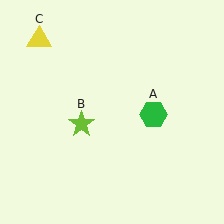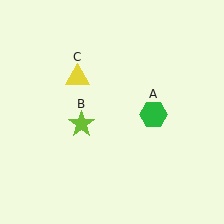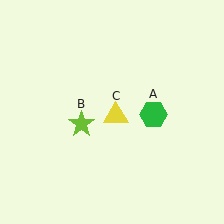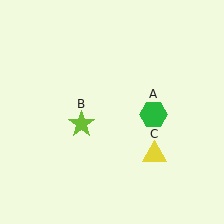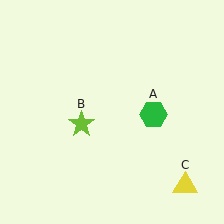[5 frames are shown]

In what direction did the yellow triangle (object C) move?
The yellow triangle (object C) moved down and to the right.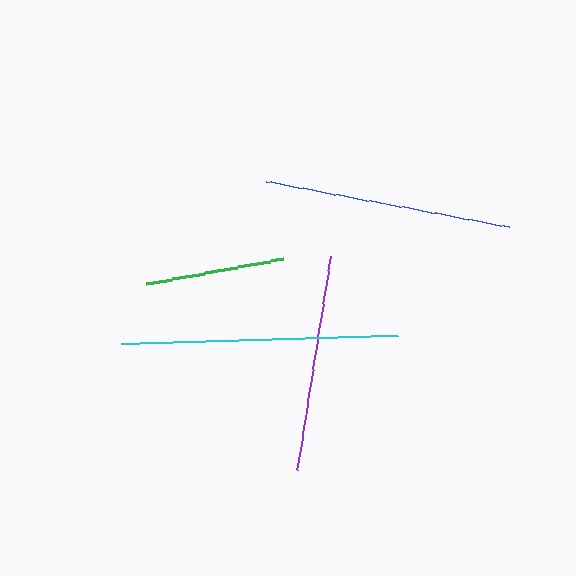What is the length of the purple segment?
The purple segment is approximately 217 pixels long.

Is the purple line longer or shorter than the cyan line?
The cyan line is longer than the purple line.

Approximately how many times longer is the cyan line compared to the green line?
The cyan line is approximately 2.0 times the length of the green line.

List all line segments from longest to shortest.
From longest to shortest: cyan, blue, purple, green.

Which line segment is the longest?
The cyan line is the longest at approximately 276 pixels.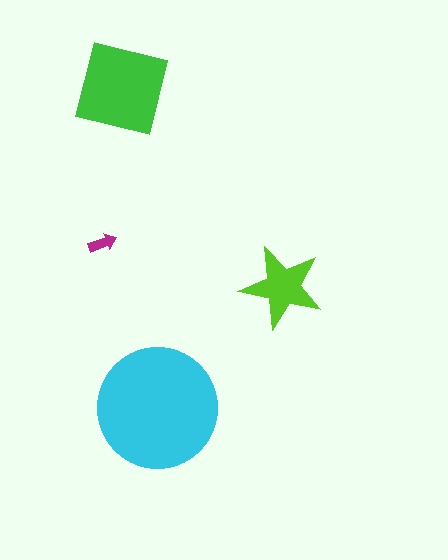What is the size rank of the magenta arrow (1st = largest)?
4th.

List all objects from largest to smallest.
The cyan circle, the green square, the lime star, the magenta arrow.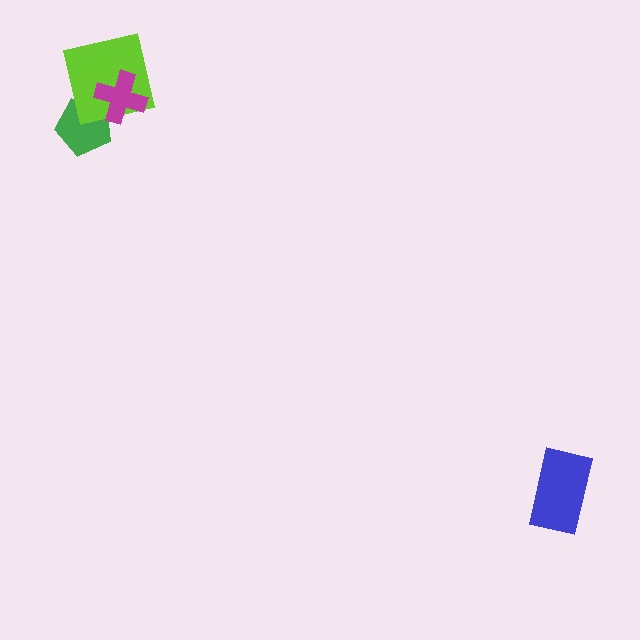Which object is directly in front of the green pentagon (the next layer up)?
The lime square is directly in front of the green pentagon.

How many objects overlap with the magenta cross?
2 objects overlap with the magenta cross.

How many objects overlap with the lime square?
2 objects overlap with the lime square.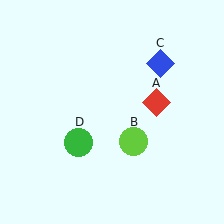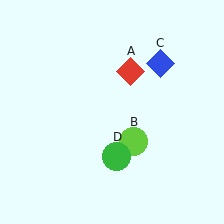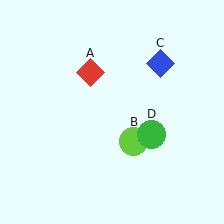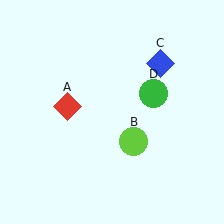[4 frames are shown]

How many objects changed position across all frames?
2 objects changed position: red diamond (object A), green circle (object D).